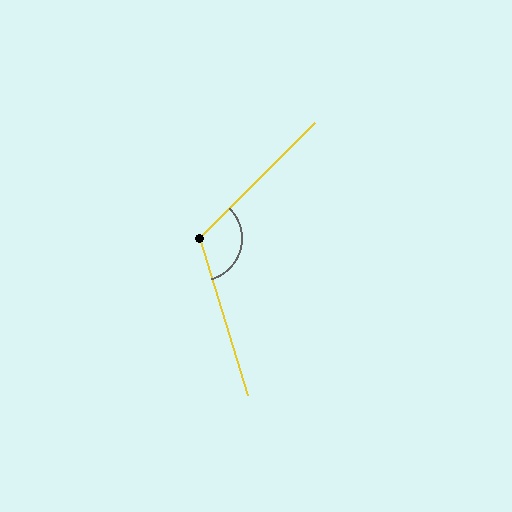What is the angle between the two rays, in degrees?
Approximately 118 degrees.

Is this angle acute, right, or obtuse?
It is obtuse.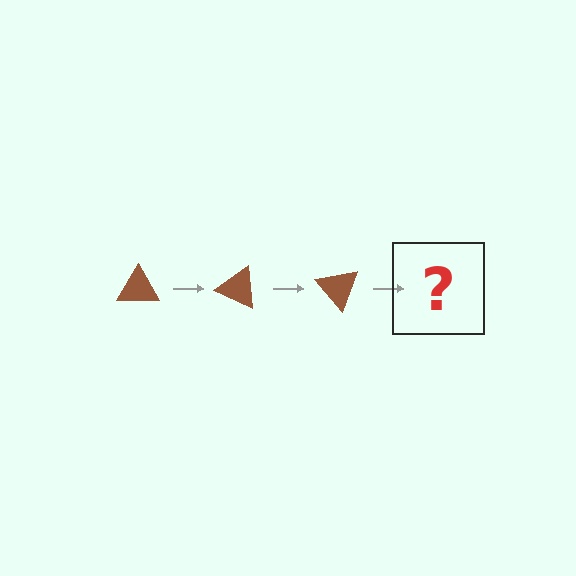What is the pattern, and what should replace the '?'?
The pattern is that the triangle rotates 25 degrees each step. The '?' should be a brown triangle rotated 75 degrees.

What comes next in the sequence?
The next element should be a brown triangle rotated 75 degrees.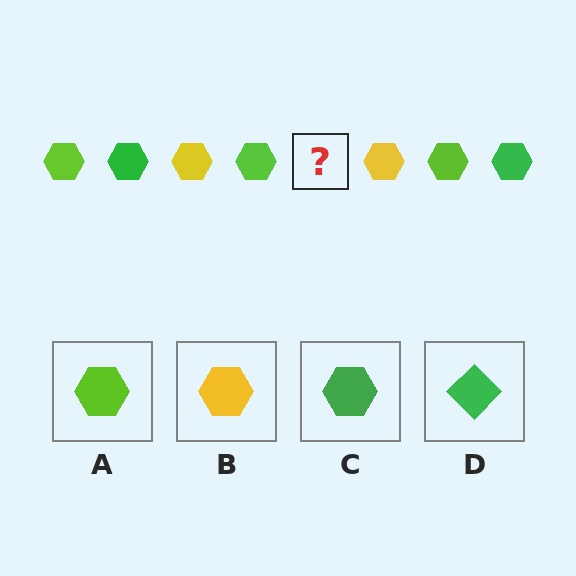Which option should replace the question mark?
Option C.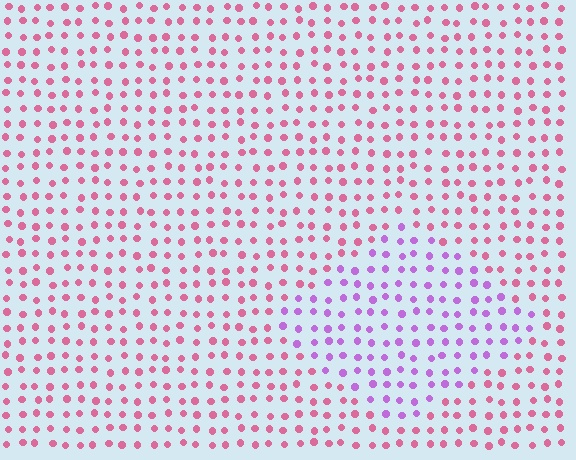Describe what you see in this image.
The image is filled with small pink elements in a uniform arrangement. A diamond-shaped region is visible where the elements are tinted to a slightly different hue, forming a subtle color boundary.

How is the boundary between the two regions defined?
The boundary is defined purely by a slight shift in hue (about 48 degrees). Spacing, size, and orientation are identical on both sides.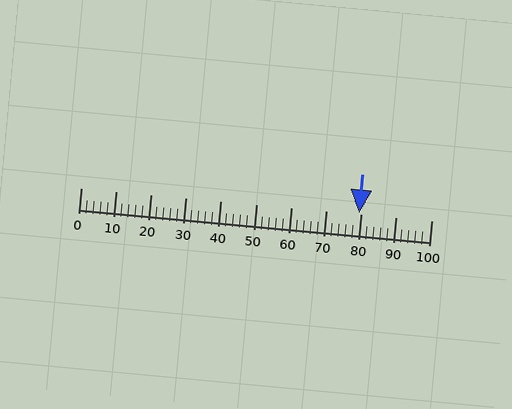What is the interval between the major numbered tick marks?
The major tick marks are spaced 10 units apart.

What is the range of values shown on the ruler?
The ruler shows values from 0 to 100.